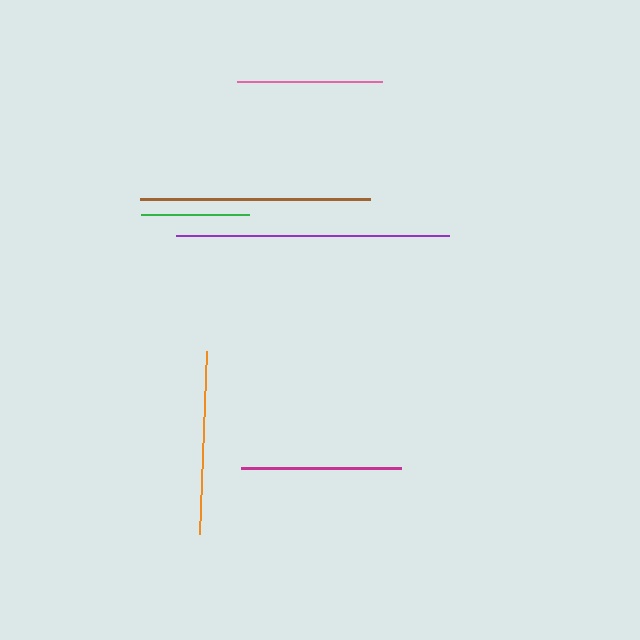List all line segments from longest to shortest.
From longest to shortest: purple, brown, orange, magenta, pink, green.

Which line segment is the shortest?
The green line is the shortest at approximately 108 pixels.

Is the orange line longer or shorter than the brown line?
The brown line is longer than the orange line.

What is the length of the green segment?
The green segment is approximately 108 pixels long.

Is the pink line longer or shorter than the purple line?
The purple line is longer than the pink line.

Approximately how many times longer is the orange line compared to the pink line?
The orange line is approximately 1.3 times the length of the pink line.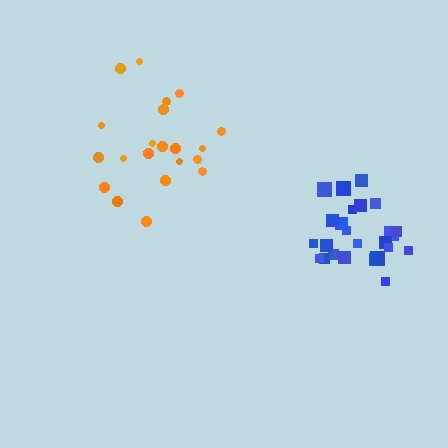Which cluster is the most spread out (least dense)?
Orange.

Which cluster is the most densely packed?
Blue.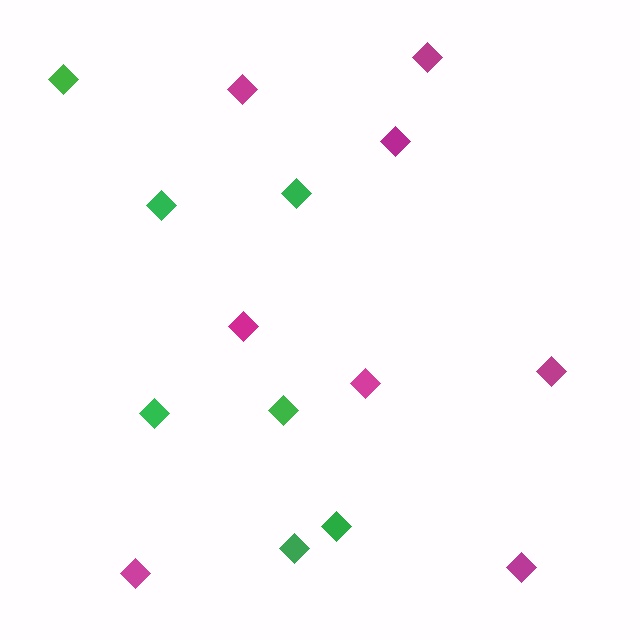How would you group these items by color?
There are 2 groups: one group of magenta diamonds (8) and one group of green diamonds (7).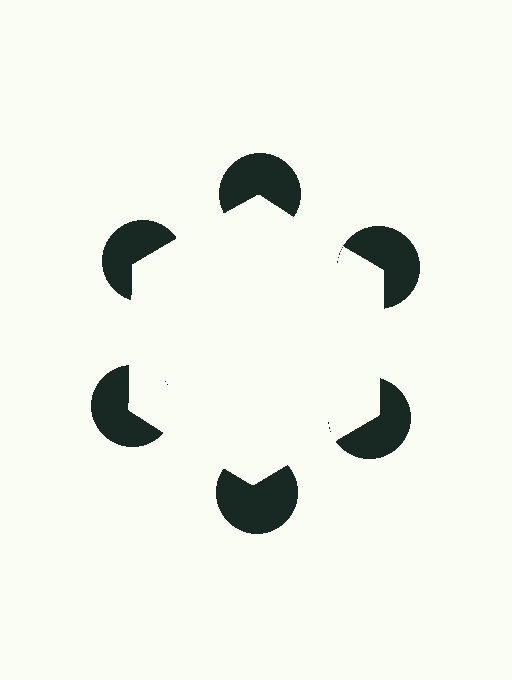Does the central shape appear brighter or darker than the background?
It typically appears slightly brighter than the background, even though no actual brightness change is drawn.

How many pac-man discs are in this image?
There are 6 — one at each vertex of the illusory hexagon.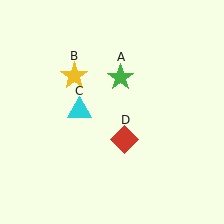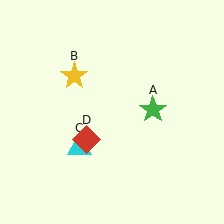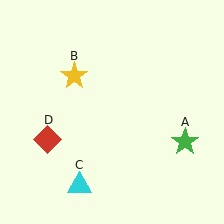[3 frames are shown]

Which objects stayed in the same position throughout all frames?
Yellow star (object B) remained stationary.